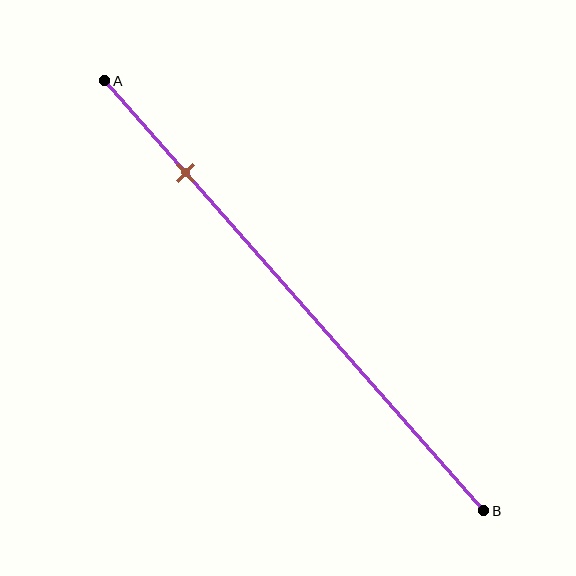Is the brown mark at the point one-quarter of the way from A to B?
No, the mark is at about 20% from A, not at the 25% one-quarter point.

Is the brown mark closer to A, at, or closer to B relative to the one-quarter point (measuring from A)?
The brown mark is closer to point A than the one-quarter point of segment AB.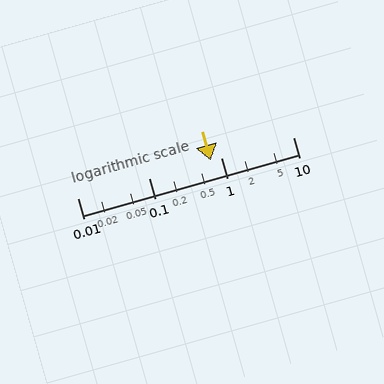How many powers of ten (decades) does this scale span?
The scale spans 3 decades, from 0.01 to 10.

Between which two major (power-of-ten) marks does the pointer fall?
The pointer is between 0.1 and 1.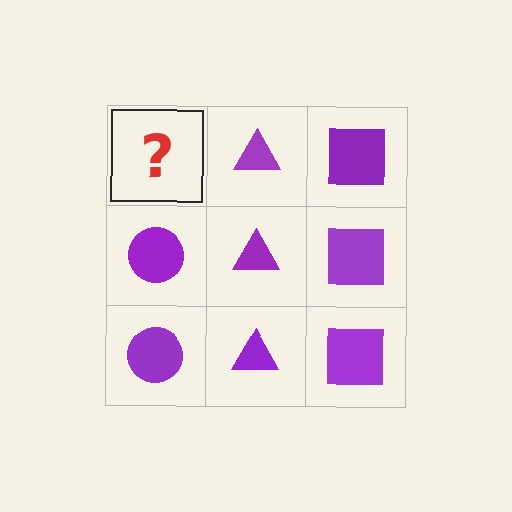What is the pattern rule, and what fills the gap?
The rule is that each column has a consistent shape. The gap should be filled with a purple circle.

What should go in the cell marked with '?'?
The missing cell should contain a purple circle.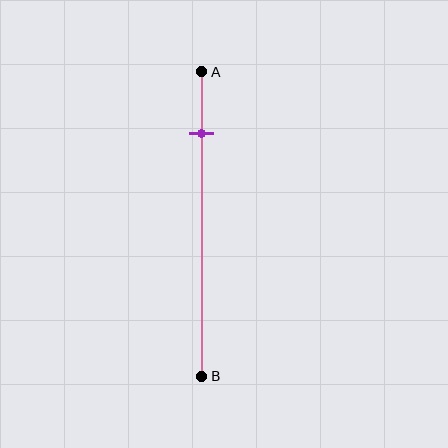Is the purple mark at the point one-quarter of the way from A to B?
No, the mark is at about 20% from A, not at the 25% one-quarter point.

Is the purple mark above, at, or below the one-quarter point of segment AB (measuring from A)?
The purple mark is above the one-quarter point of segment AB.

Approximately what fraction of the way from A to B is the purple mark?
The purple mark is approximately 20% of the way from A to B.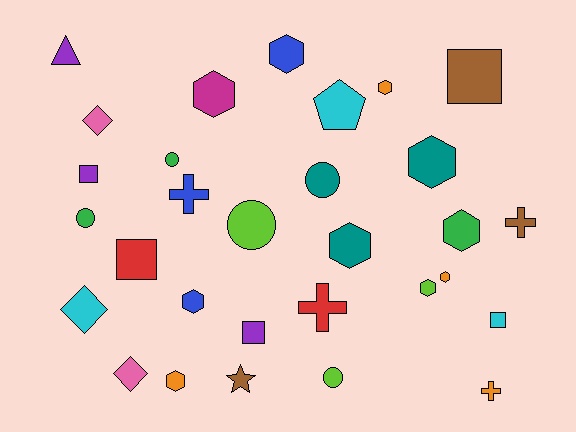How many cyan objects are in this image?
There are 3 cyan objects.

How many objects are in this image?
There are 30 objects.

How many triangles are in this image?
There is 1 triangle.